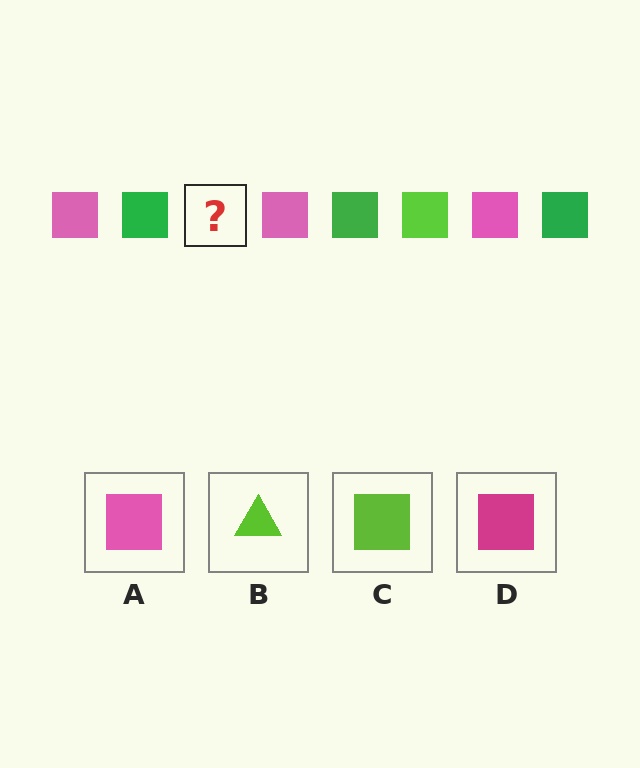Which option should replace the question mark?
Option C.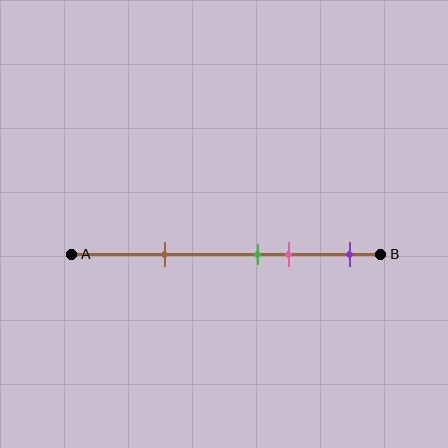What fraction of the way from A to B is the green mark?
The green mark is approximately 60% (0.6) of the way from A to B.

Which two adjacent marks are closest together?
The green and pink marks are the closest adjacent pair.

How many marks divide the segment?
There are 4 marks dividing the segment.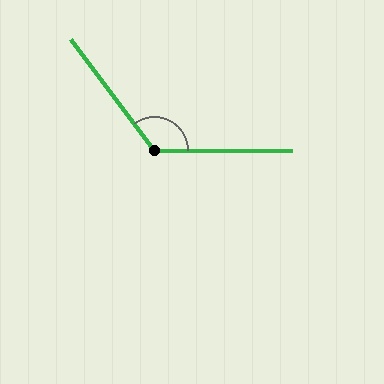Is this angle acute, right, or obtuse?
It is obtuse.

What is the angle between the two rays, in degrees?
Approximately 126 degrees.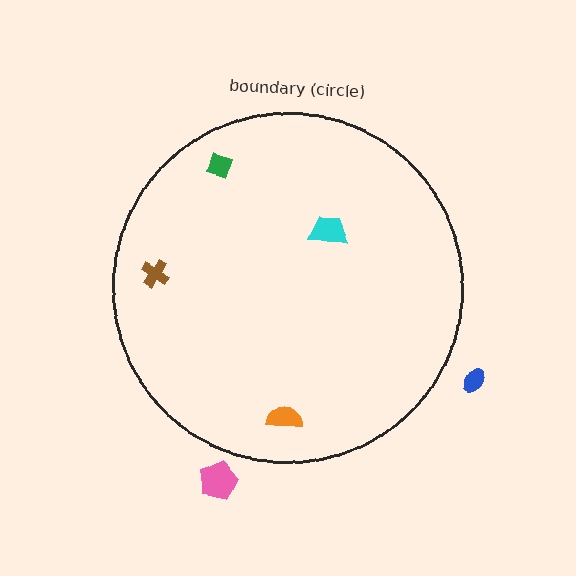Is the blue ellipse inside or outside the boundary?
Outside.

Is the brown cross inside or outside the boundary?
Inside.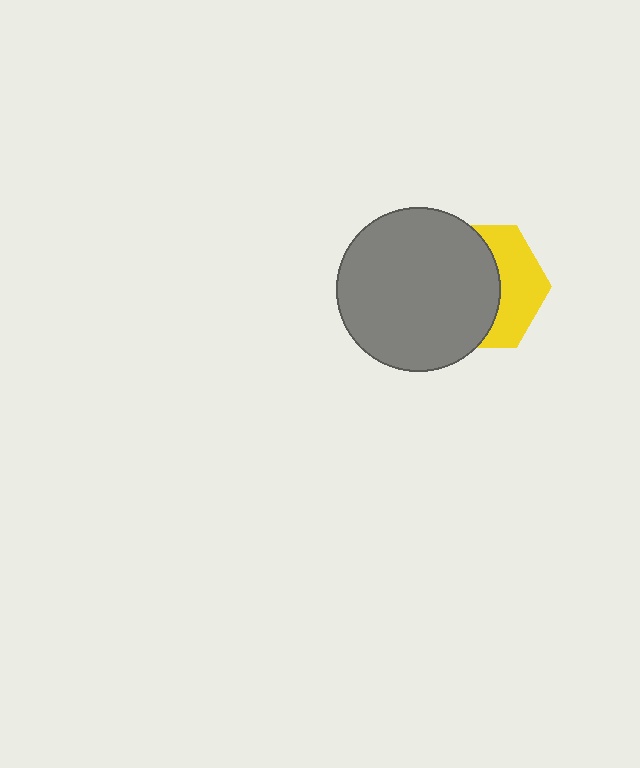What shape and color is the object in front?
The object in front is a gray circle.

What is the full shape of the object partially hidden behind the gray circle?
The partially hidden object is a yellow hexagon.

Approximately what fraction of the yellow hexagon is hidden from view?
Roughly 60% of the yellow hexagon is hidden behind the gray circle.